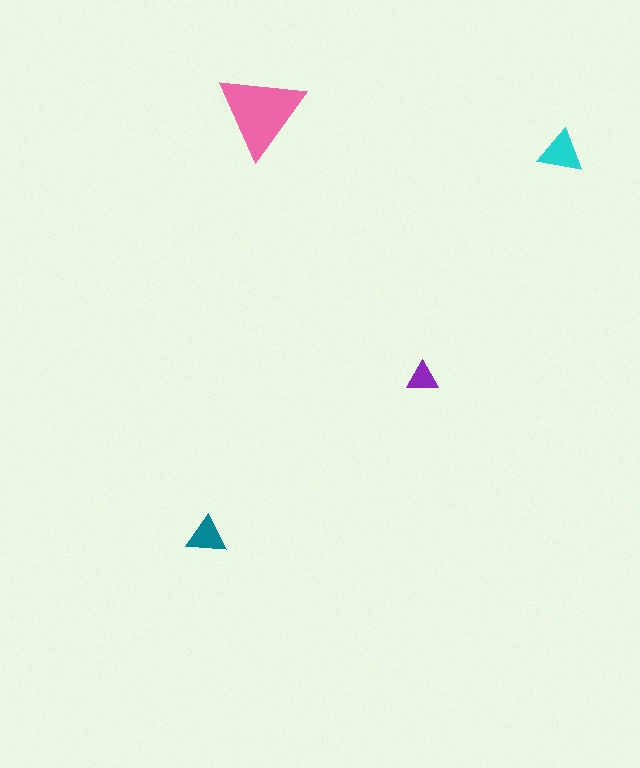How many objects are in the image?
There are 4 objects in the image.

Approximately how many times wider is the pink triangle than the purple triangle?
About 2.5 times wider.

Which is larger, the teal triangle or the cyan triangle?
The cyan one.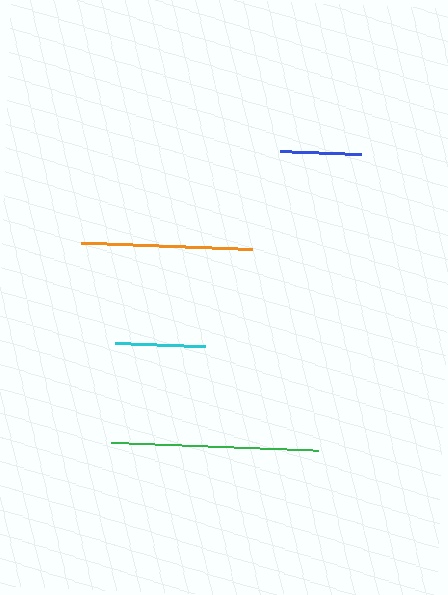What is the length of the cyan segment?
The cyan segment is approximately 91 pixels long.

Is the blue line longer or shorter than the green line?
The green line is longer than the blue line.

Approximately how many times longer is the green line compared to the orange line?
The green line is approximately 1.2 times the length of the orange line.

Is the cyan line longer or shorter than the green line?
The green line is longer than the cyan line.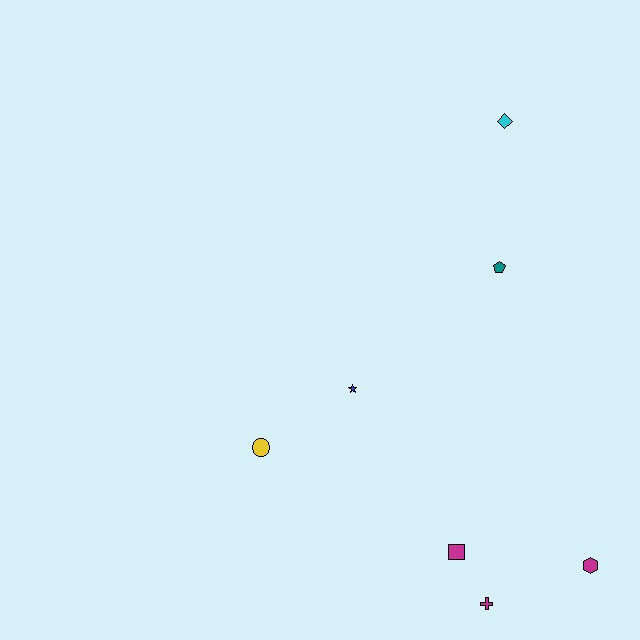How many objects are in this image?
There are 7 objects.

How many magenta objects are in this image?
There are 3 magenta objects.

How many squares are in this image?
There is 1 square.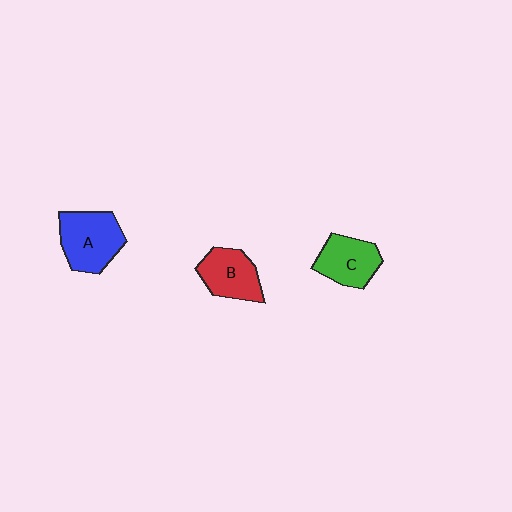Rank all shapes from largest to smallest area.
From largest to smallest: A (blue), B (red), C (green).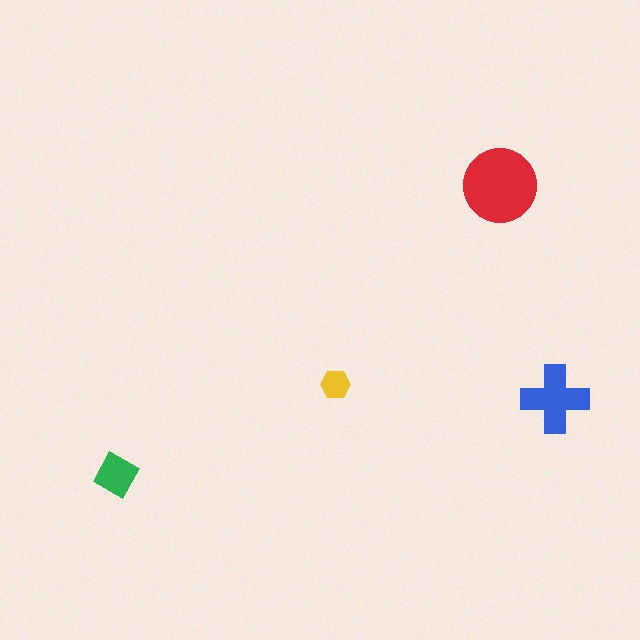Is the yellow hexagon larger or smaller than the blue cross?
Smaller.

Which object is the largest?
The red circle.